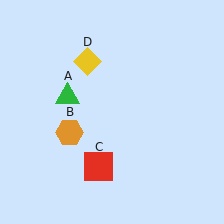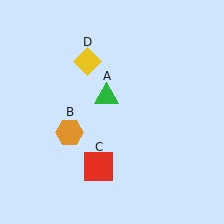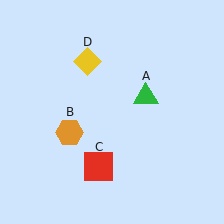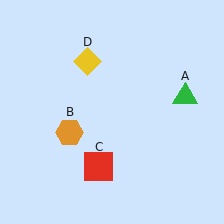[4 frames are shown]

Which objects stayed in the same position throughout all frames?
Orange hexagon (object B) and red square (object C) and yellow diamond (object D) remained stationary.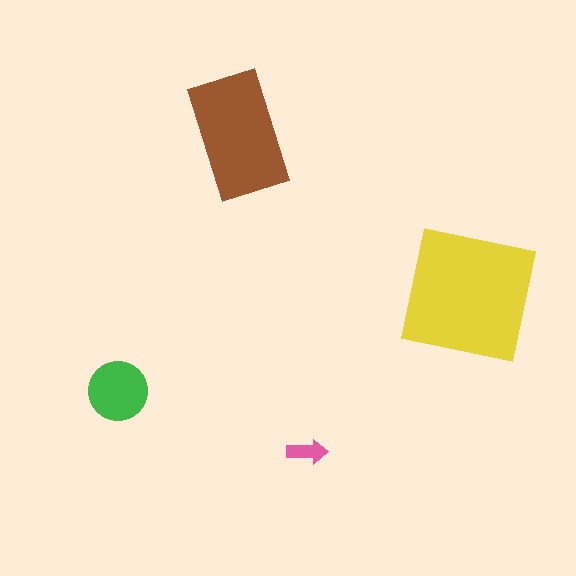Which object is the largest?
The yellow square.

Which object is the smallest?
The pink arrow.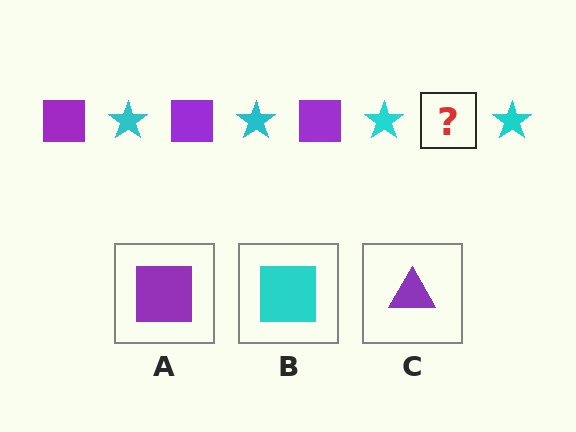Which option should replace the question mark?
Option A.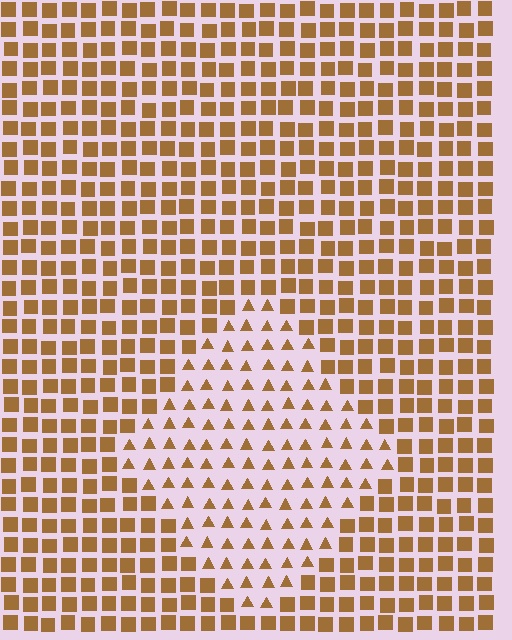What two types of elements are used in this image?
The image uses triangles inside the diamond region and squares outside it.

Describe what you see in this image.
The image is filled with small brown elements arranged in a uniform grid. A diamond-shaped region contains triangles, while the surrounding area contains squares. The boundary is defined purely by the change in element shape.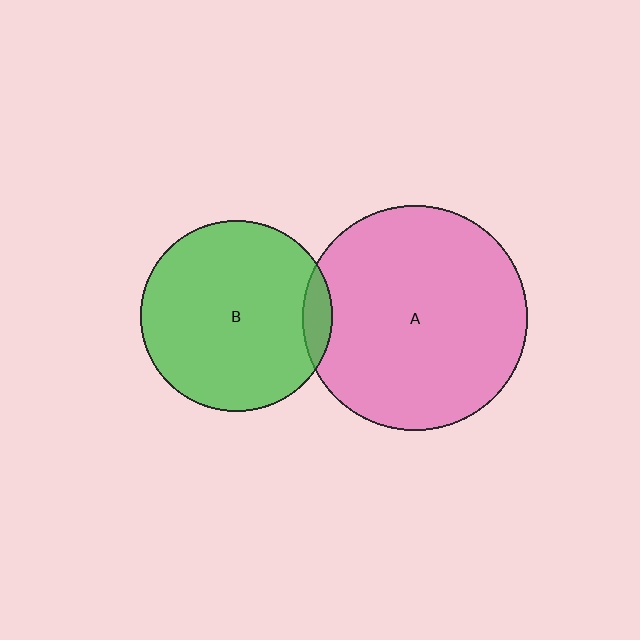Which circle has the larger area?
Circle A (pink).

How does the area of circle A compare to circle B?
Approximately 1.4 times.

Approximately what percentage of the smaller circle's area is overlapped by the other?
Approximately 5%.